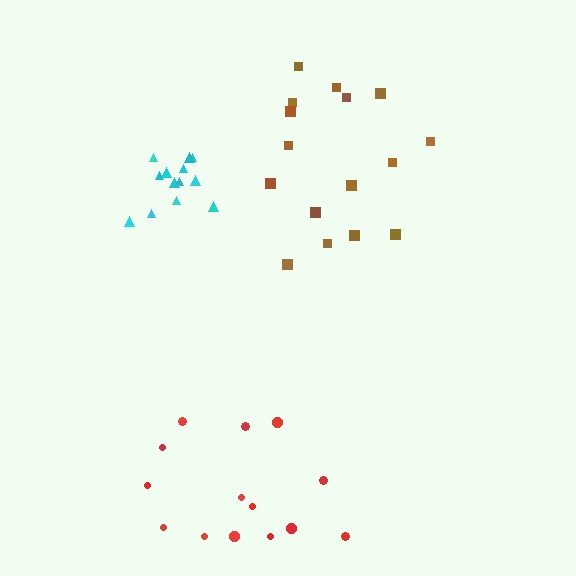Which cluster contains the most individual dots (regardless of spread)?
Brown (16).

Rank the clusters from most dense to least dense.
cyan, brown, red.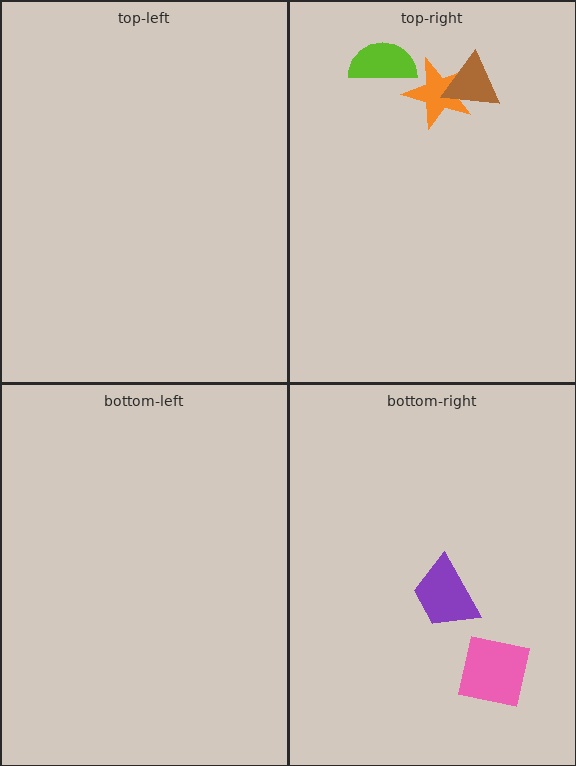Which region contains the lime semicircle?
The top-right region.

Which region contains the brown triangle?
The top-right region.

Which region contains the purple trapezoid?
The bottom-right region.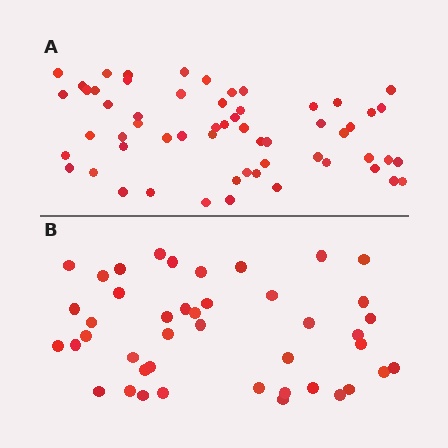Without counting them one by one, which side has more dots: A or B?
Region A (the top region) has more dots.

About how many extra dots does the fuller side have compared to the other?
Region A has approximately 15 more dots than region B.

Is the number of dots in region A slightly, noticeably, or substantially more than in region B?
Region A has noticeably more, but not dramatically so. The ratio is roughly 1.3 to 1.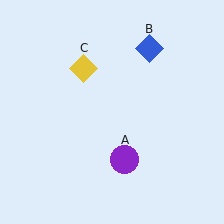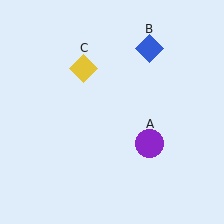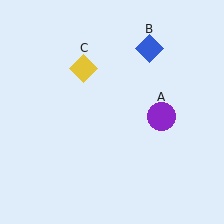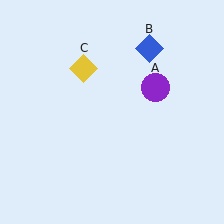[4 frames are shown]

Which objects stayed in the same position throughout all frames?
Blue diamond (object B) and yellow diamond (object C) remained stationary.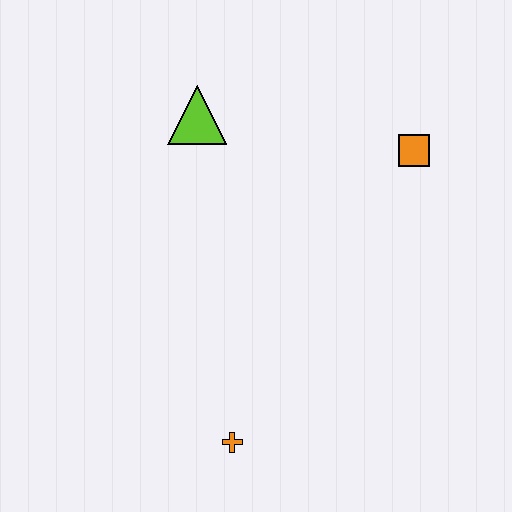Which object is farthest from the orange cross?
The orange square is farthest from the orange cross.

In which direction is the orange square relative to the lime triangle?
The orange square is to the right of the lime triangle.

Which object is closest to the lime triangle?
The orange square is closest to the lime triangle.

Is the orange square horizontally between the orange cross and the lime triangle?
No